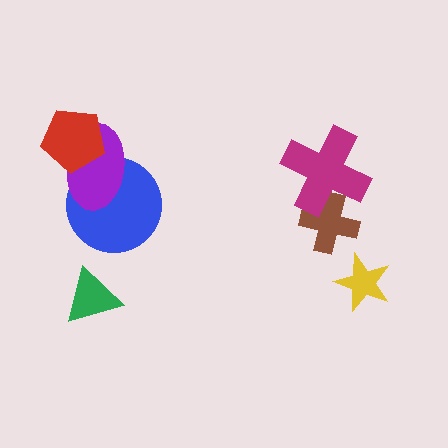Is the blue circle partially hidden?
Yes, it is partially covered by another shape.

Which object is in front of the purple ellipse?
The red pentagon is in front of the purple ellipse.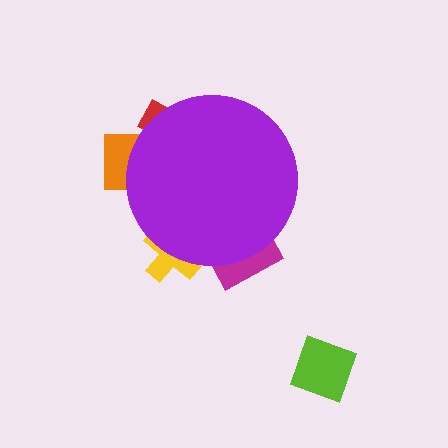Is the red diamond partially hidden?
Yes, the red diamond is partially hidden behind the purple circle.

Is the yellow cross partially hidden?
Yes, the yellow cross is partially hidden behind the purple circle.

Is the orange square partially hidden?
Yes, the orange square is partially hidden behind the purple circle.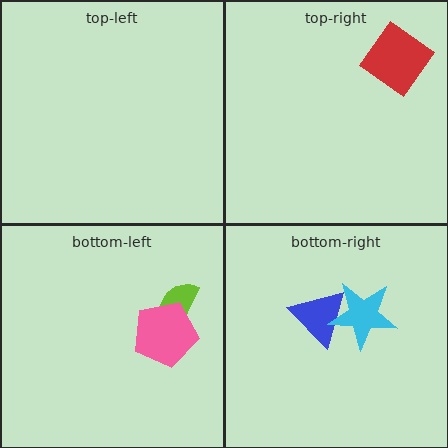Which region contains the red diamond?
The top-right region.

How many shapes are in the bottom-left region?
2.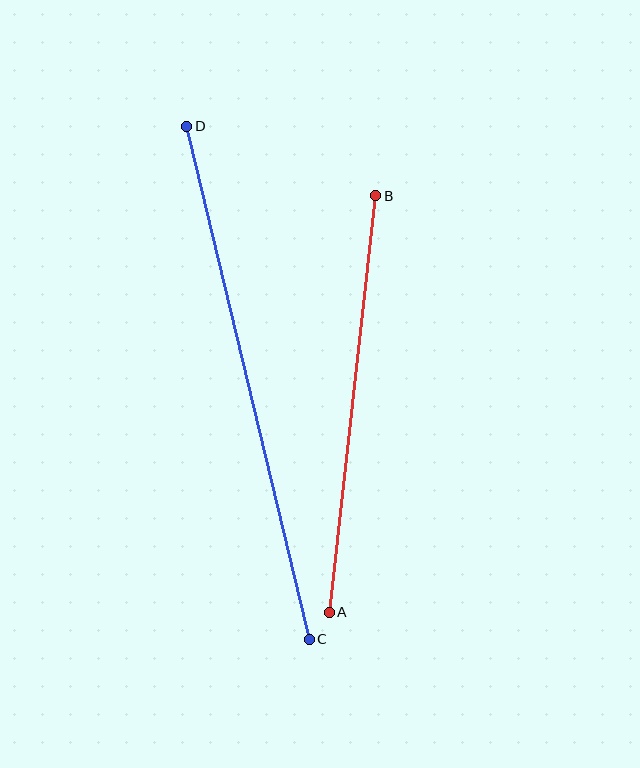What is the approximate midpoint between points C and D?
The midpoint is at approximately (248, 383) pixels.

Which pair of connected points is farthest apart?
Points C and D are farthest apart.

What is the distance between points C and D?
The distance is approximately 527 pixels.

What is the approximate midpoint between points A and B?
The midpoint is at approximately (353, 404) pixels.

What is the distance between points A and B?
The distance is approximately 419 pixels.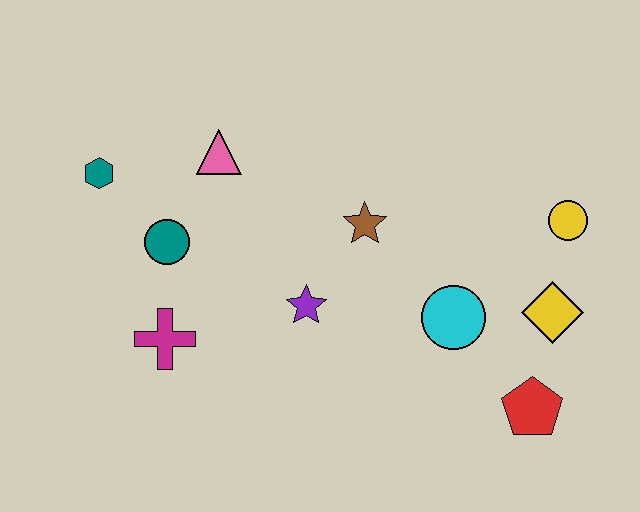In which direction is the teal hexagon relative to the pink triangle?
The teal hexagon is to the left of the pink triangle.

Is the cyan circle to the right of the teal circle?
Yes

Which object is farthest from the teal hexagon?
The red pentagon is farthest from the teal hexagon.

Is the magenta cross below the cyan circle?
Yes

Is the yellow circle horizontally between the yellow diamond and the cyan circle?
No